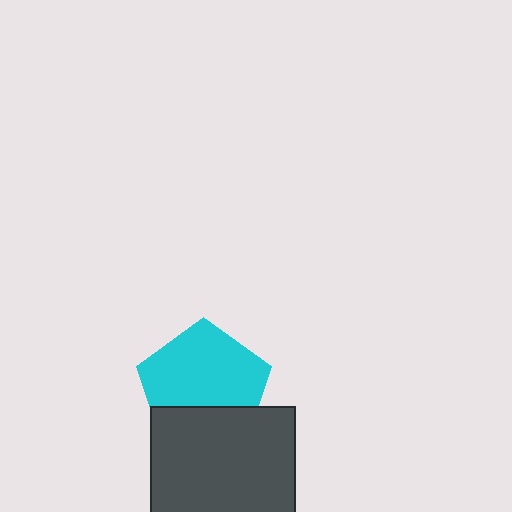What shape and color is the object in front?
The object in front is a dark gray square.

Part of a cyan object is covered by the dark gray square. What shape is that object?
It is a pentagon.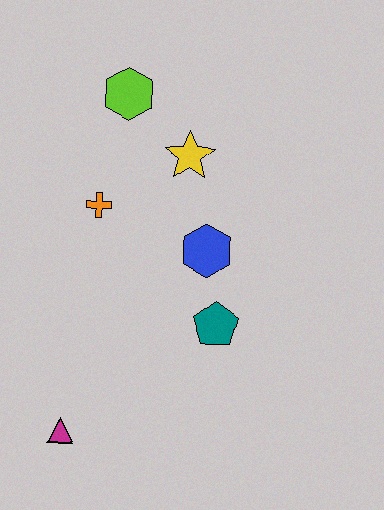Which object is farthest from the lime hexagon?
The magenta triangle is farthest from the lime hexagon.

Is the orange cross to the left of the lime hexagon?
Yes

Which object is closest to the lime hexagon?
The yellow star is closest to the lime hexagon.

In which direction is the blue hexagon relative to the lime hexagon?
The blue hexagon is below the lime hexagon.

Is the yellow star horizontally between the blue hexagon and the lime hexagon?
Yes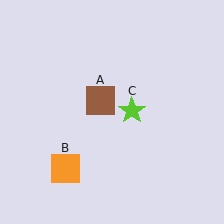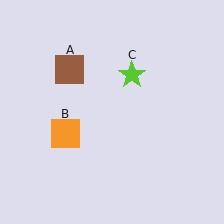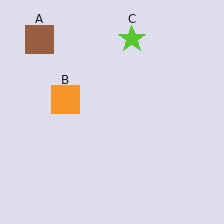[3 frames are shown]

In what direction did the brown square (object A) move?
The brown square (object A) moved up and to the left.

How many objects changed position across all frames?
3 objects changed position: brown square (object A), orange square (object B), lime star (object C).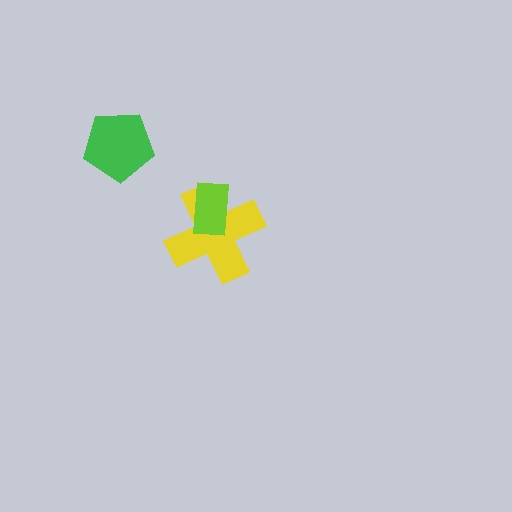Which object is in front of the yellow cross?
The lime rectangle is in front of the yellow cross.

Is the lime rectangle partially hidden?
No, no other shape covers it.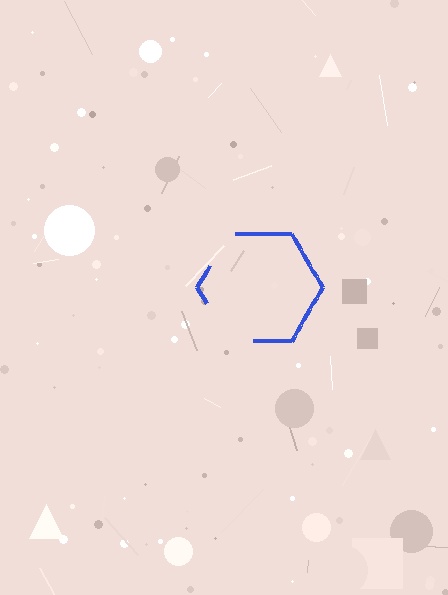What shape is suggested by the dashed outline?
The dashed outline suggests a hexagon.